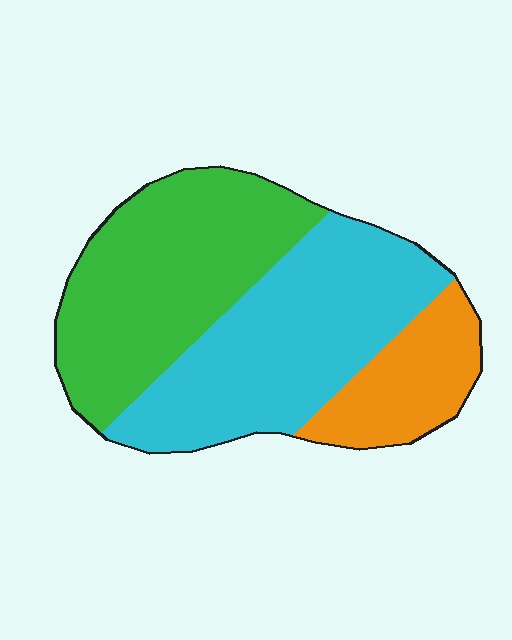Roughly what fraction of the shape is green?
Green takes up about two fifths (2/5) of the shape.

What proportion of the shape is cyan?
Cyan covers about 40% of the shape.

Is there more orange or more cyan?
Cyan.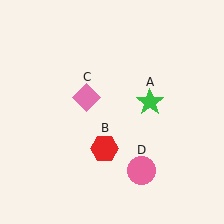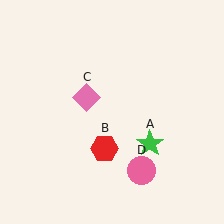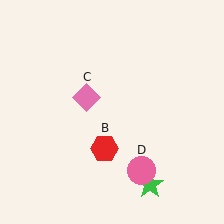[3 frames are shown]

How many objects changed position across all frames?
1 object changed position: green star (object A).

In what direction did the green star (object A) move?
The green star (object A) moved down.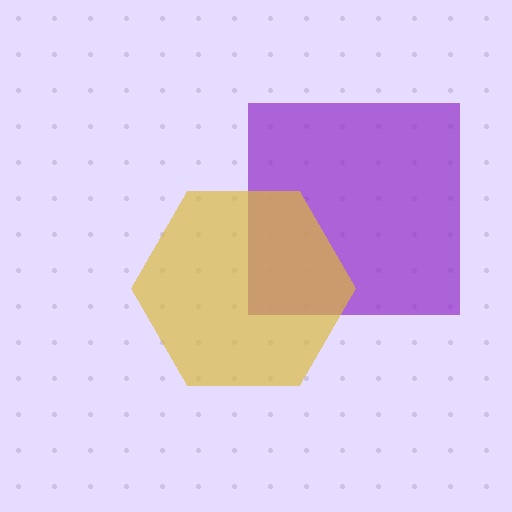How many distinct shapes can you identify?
There are 2 distinct shapes: a purple square, a yellow hexagon.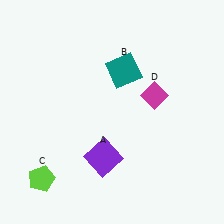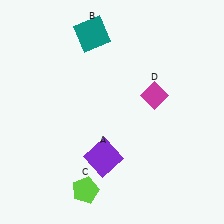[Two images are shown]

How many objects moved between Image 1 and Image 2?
2 objects moved between the two images.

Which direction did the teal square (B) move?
The teal square (B) moved up.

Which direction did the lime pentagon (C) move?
The lime pentagon (C) moved right.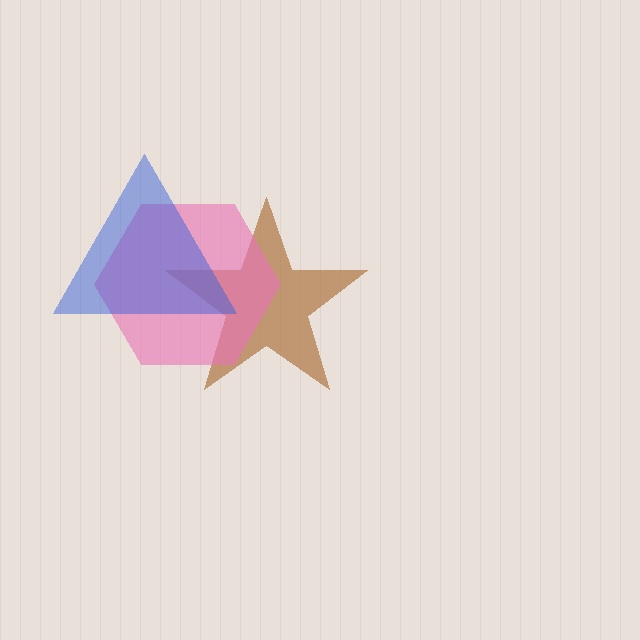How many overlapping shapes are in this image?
There are 3 overlapping shapes in the image.